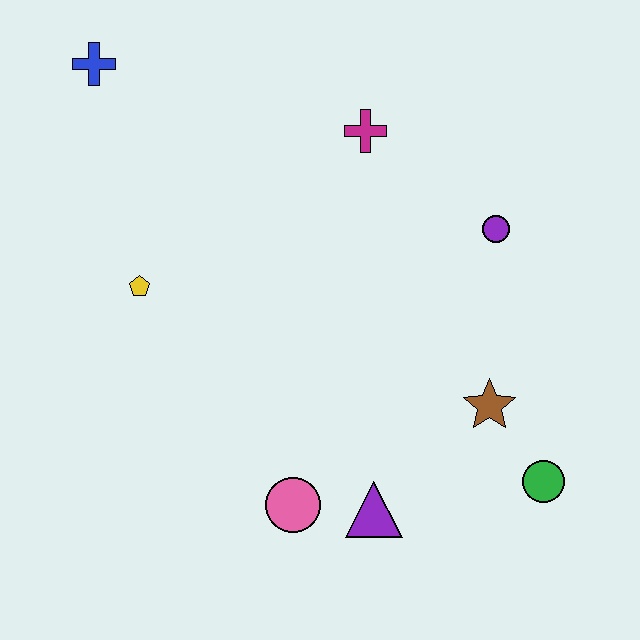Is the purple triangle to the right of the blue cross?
Yes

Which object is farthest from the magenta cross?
The green circle is farthest from the magenta cross.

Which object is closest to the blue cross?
The yellow pentagon is closest to the blue cross.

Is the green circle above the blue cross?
No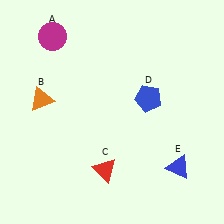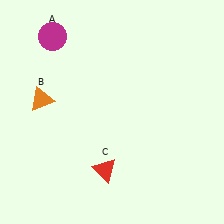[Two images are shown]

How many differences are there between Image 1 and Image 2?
There are 2 differences between the two images.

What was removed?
The blue triangle (E), the blue pentagon (D) were removed in Image 2.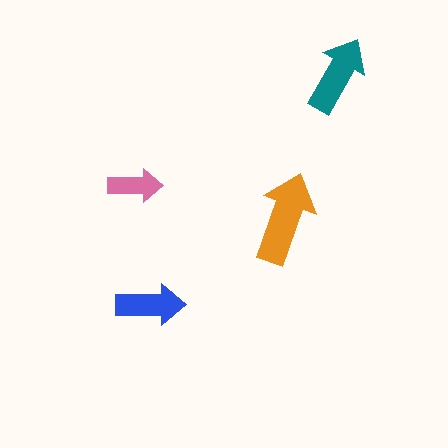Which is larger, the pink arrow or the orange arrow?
The orange one.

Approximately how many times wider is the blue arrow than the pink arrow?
About 1.5 times wider.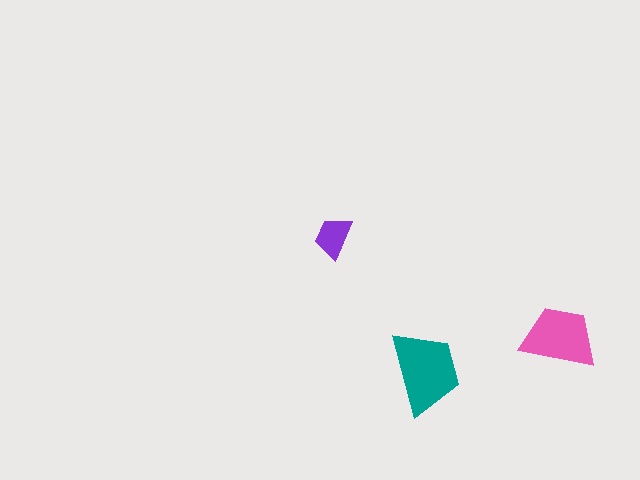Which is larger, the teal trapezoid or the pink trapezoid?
The teal one.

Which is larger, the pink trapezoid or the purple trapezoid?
The pink one.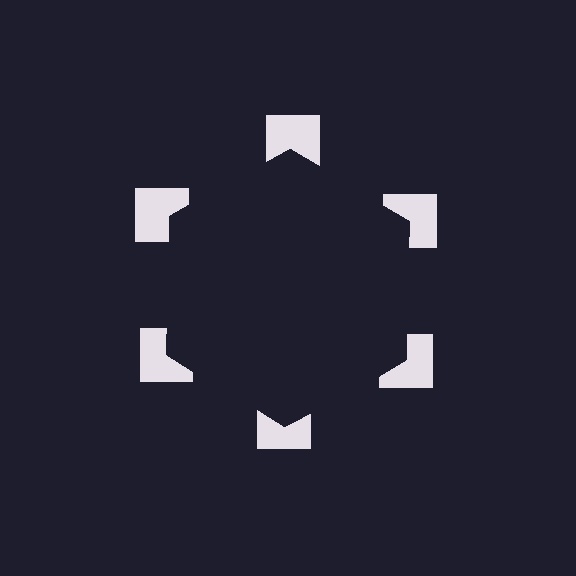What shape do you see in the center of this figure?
An illusory hexagon — its edges are inferred from the aligned wedge cuts in the notched squares, not physically drawn.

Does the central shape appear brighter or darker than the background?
It typically appears slightly darker than the background, even though no actual brightness change is drawn.